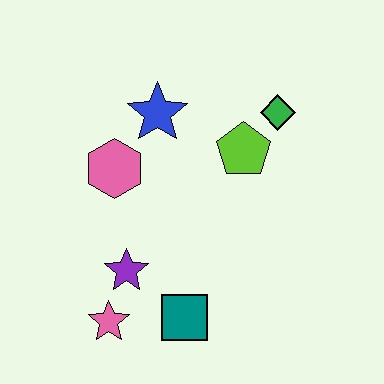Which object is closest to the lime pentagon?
The green diamond is closest to the lime pentagon.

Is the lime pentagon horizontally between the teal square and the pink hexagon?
No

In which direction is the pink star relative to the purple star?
The pink star is below the purple star.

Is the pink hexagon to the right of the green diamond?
No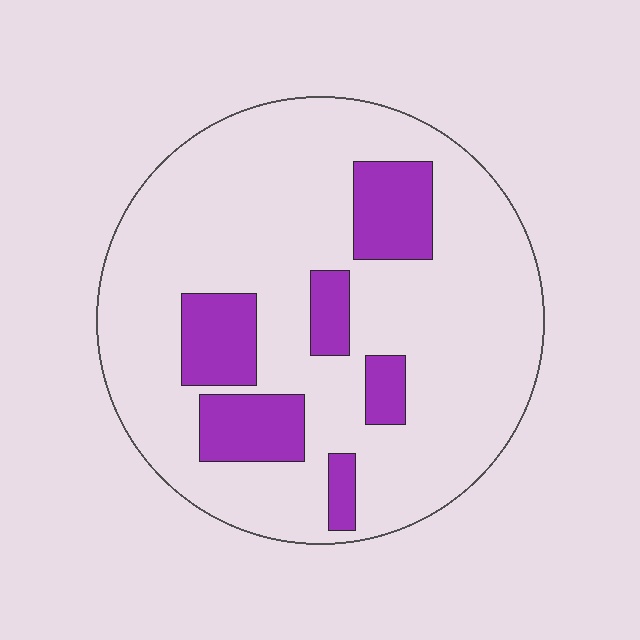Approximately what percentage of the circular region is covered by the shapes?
Approximately 20%.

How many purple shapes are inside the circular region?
6.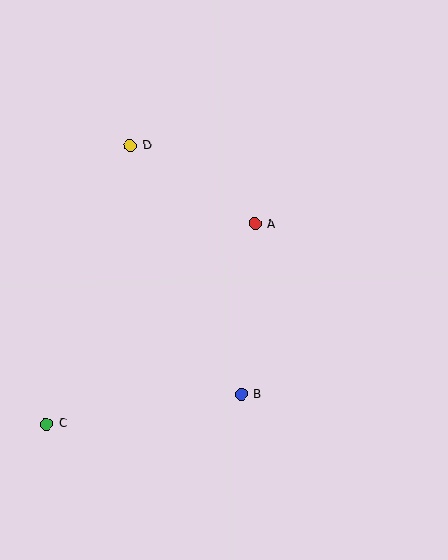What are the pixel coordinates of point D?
Point D is at (130, 146).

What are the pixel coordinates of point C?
Point C is at (46, 424).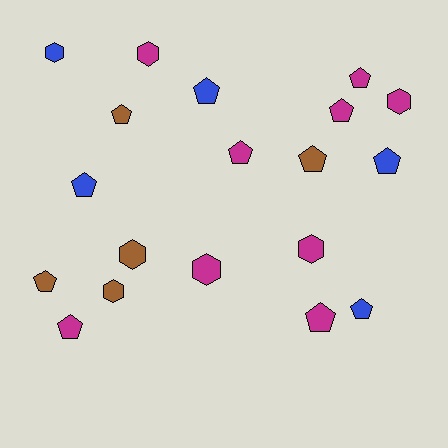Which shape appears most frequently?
Pentagon, with 12 objects.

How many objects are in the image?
There are 19 objects.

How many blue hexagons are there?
There is 1 blue hexagon.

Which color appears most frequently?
Magenta, with 9 objects.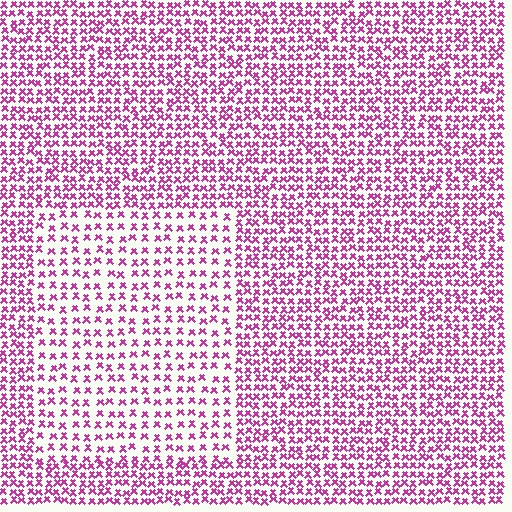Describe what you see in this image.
The image contains small magenta elements arranged at two different densities. A rectangle-shaped region is visible where the elements are less densely packed than the surrounding area.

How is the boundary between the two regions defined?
The boundary is defined by a change in element density (approximately 1.8x ratio). All elements are the same color, size, and shape.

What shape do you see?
I see a rectangle.